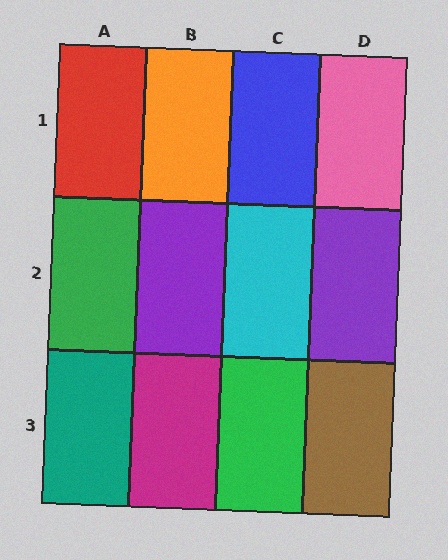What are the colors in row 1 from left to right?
Red, orange, blue, pink.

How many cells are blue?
1 cell is blue.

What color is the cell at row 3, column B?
Magenta.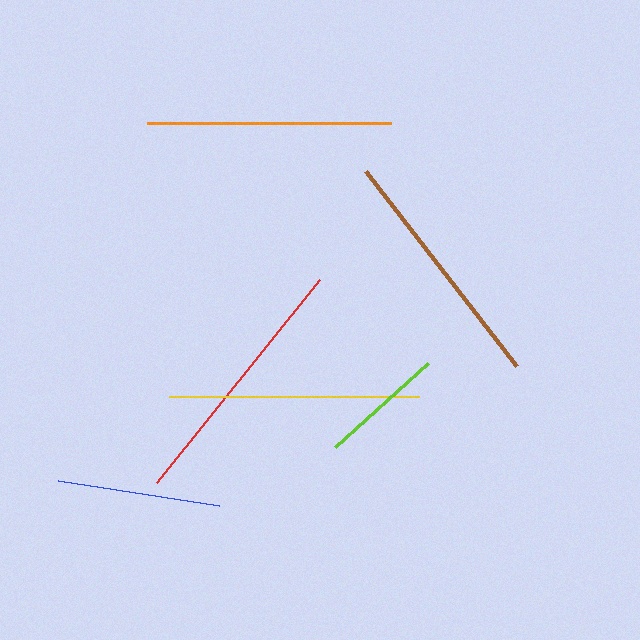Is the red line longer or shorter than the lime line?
The red line is longer than the lime line.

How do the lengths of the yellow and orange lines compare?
The yellow and orange lines are approximately the same length.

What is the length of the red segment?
The red segment is approximately 261 pixels long.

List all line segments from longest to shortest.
From longest to shortest: red, yellow, brown, orange, blue, lime.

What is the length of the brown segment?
The brown segment is approximately 247 pixels long.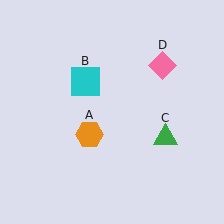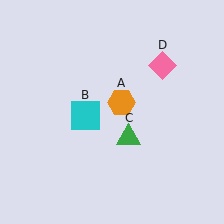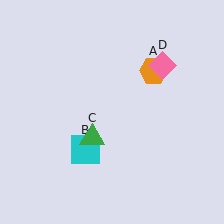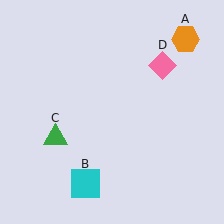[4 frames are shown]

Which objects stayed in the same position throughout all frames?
Pink diamond (object D) remained stationary.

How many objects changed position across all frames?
3 objects changed position: orange hexagon (object A), cyan square (object B), green triangle (object C).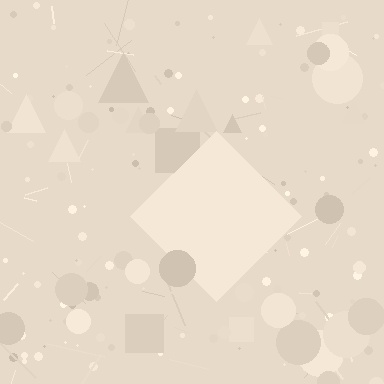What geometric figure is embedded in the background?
A diamond is embedded in the background.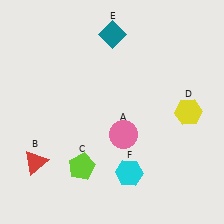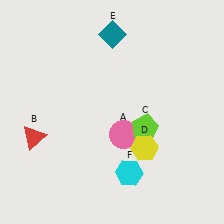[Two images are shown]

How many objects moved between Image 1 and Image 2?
3 objects moved between the two images.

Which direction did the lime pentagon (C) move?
The lime pentagon (C) moved right.